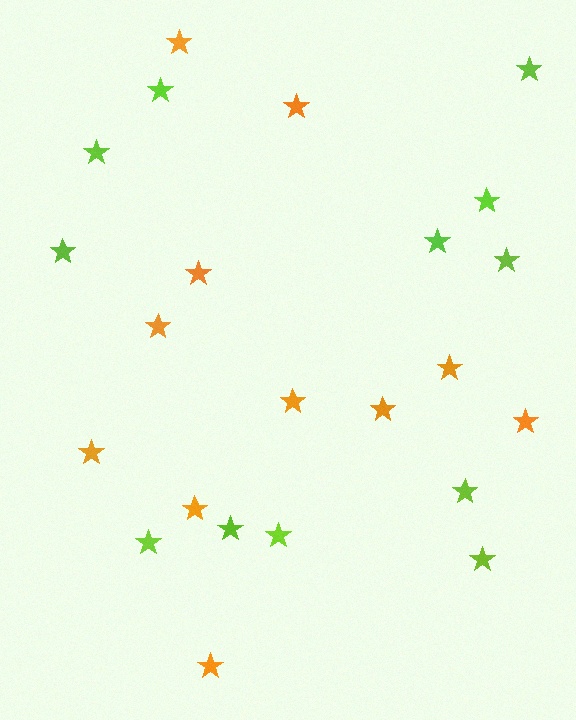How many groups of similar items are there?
There are 2 groups: one group of orange stars (11) and one group of lime stars (12).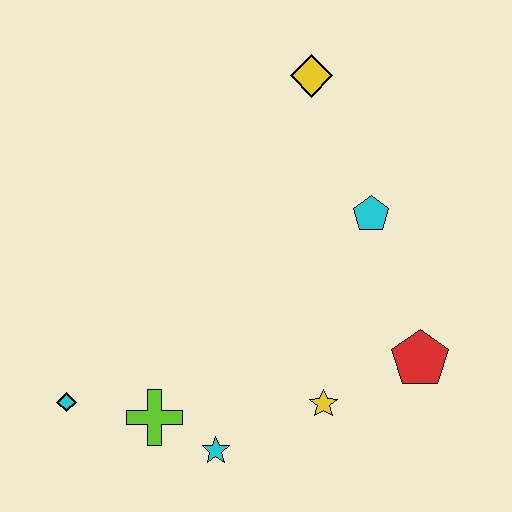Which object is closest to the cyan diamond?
The lime cross is closest to the cyan diamond.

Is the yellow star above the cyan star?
Yes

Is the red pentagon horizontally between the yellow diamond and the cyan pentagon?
No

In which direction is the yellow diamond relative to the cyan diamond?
The yellow diamond is above the cyan diamond.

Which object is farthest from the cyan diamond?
The yellow diamond is farthest from the cyan diamond.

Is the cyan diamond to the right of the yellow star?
No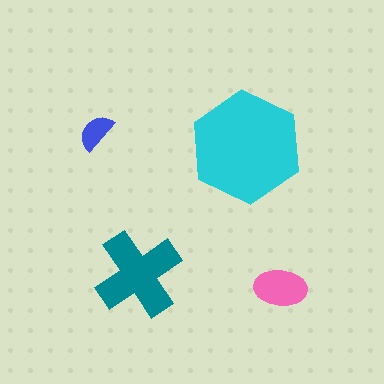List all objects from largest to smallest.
The cyan hexagon, the teal cross, the pink ellipse, the blue semicircle.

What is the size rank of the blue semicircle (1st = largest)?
4th.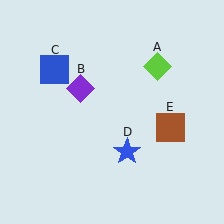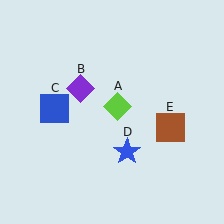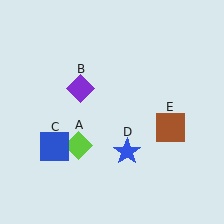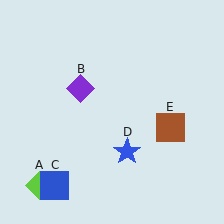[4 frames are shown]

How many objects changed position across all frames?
2 objects changed position: lime diamond (object A), blue square (object C).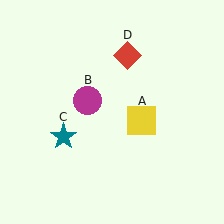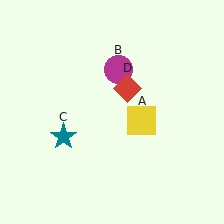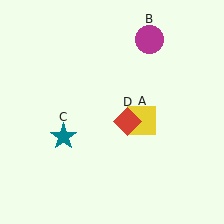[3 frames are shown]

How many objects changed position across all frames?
2 objects changed position: magenta circle (object B), red diamond (object D).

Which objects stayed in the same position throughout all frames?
Yellow square (object A) and teal star (object C) remained stationary.